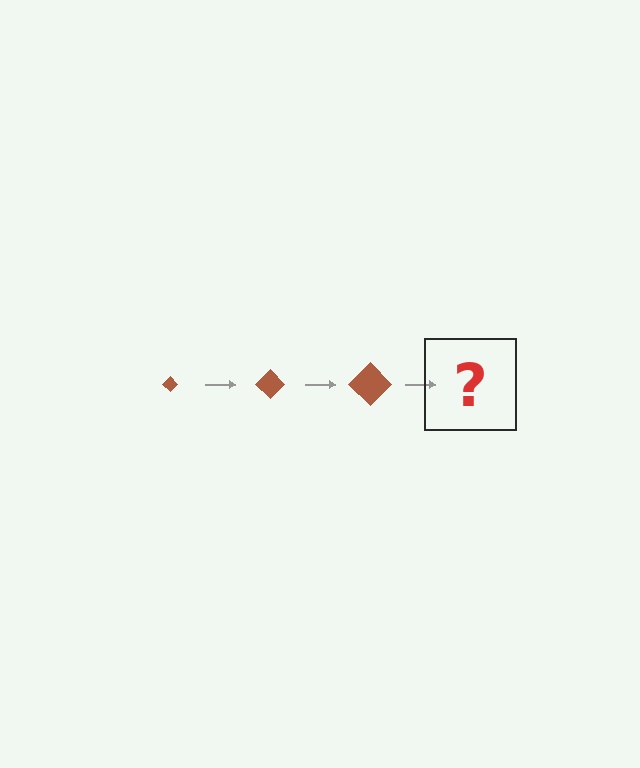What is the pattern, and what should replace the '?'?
The pattern is that the diamond gets progressively larger each step. The '?' should be a brown diamond, larger than the previous one.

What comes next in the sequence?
The next element should be a brown diamond, larger than the previous one.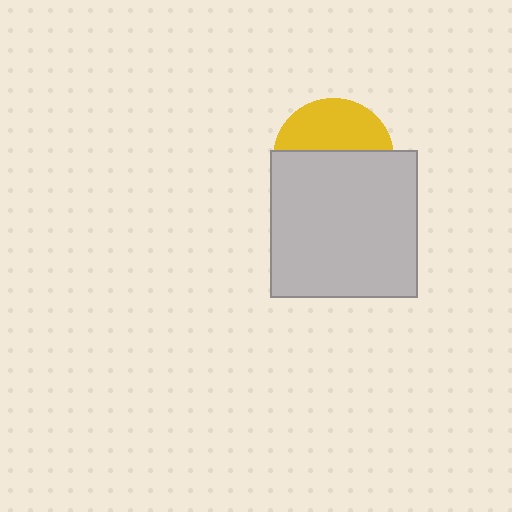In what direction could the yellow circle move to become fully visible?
The yellow circle could move up. That would shift it out from behind the light gray square entirely.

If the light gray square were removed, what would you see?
You would see the complete yellow circle.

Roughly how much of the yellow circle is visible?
A small part of it is visible (roughly 41%).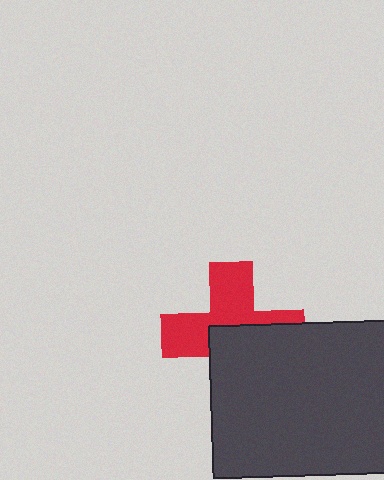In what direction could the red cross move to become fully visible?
The red cross could move up. That would shift it out from behind the dark gray rectangle entirely.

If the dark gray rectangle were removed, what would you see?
You would see the complete red cross.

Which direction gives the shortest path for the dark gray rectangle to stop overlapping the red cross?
Moving down gives the shortest separation.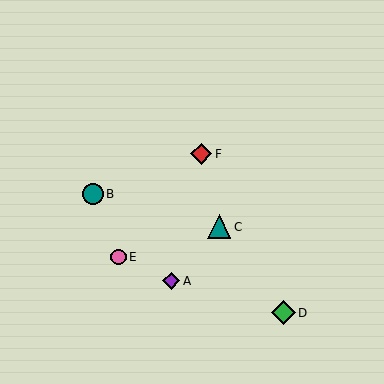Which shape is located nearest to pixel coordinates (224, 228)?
The teal triangle (labeled C) at (219, 227) is nearest to that location.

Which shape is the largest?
The green diamond (labeled D) is the largest.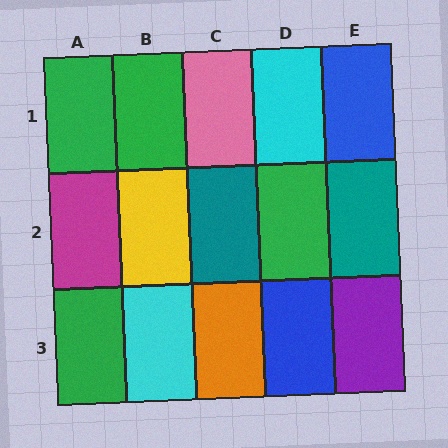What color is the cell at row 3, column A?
Green.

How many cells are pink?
1 cell is pink.